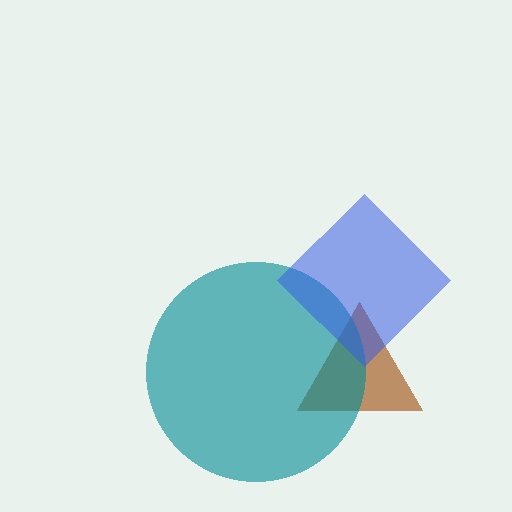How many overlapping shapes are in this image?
There are 3 overlapping shapes in the image.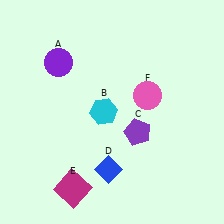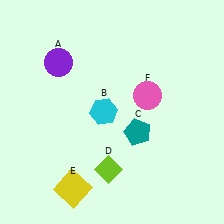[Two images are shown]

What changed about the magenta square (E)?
In Image 1, E is magenta. In Image 2, it changed to yellow.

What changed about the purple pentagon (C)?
In Image 1, C is purple. In Image 2, it changed to teal.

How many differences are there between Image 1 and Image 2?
There are 3 differences between the two images.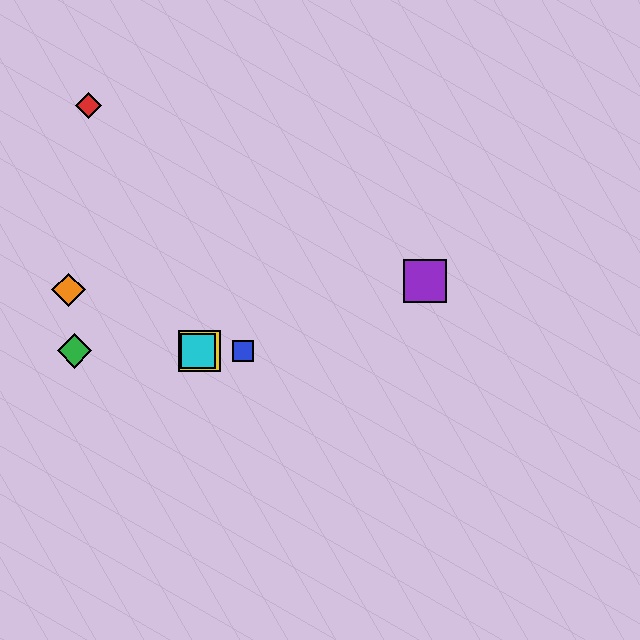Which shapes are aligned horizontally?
The blue square, the green diamond, the yellow square, the cyan square are aligned horizontally.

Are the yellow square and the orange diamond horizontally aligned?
No, the yellow square is at y≈351 and the orange diamond is at y≈290.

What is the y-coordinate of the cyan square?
The cyan square is at y≈351.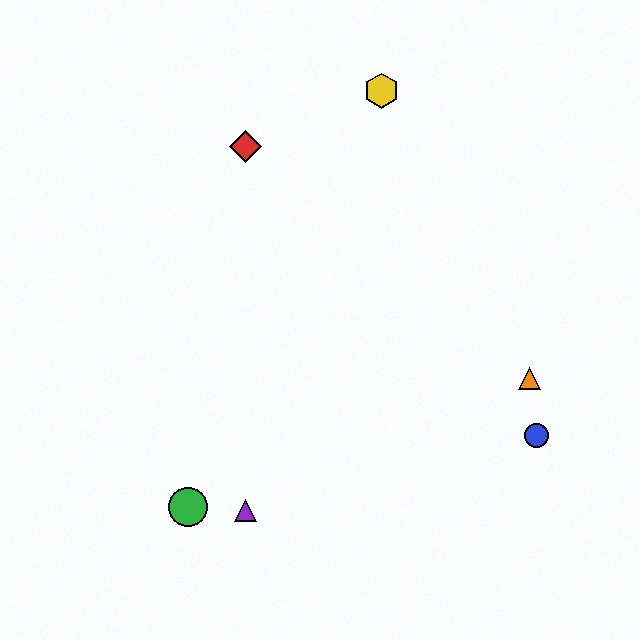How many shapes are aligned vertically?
2 shapes (the red diamond, the purple triangle) are aligned vertically.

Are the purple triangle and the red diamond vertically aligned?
Yes, both are at x≈246.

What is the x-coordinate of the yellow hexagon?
The yellow hexagon is at x≈381.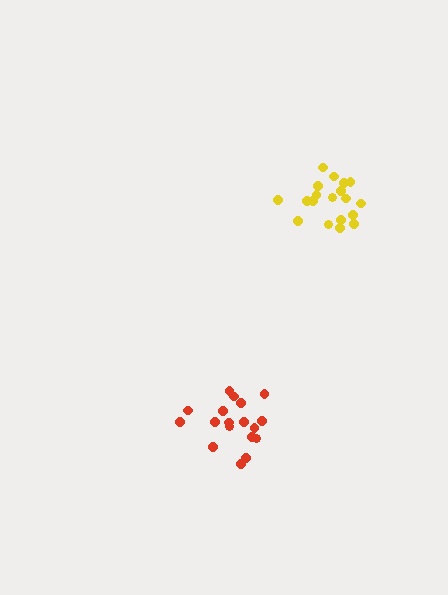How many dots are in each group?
Group 1: 18 dots, Group 2: 19 dots (37 total).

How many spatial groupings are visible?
There are 2 spatial groupings.